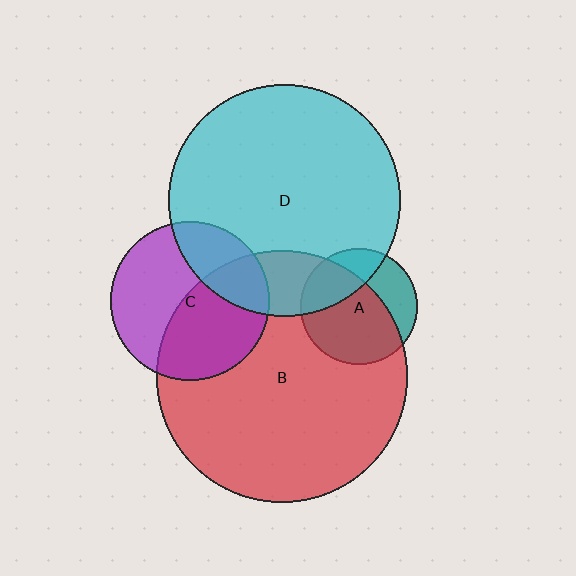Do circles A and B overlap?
Yes.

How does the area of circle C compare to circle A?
Approximately 1.9 times.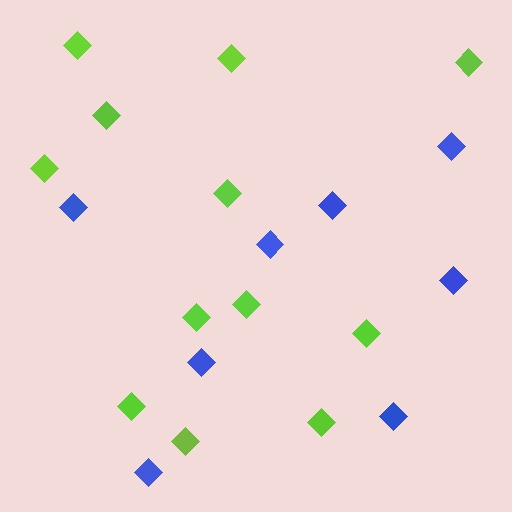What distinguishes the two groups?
There are 2 groups: one group of lime diamonds (12) and one group of blue diamonds (8).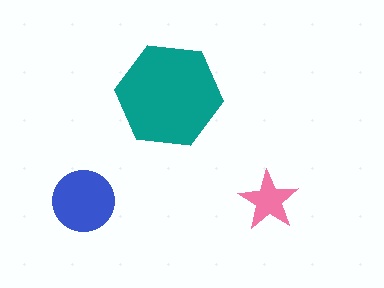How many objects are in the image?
There are 3 objects in the image.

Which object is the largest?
The teal hexagon.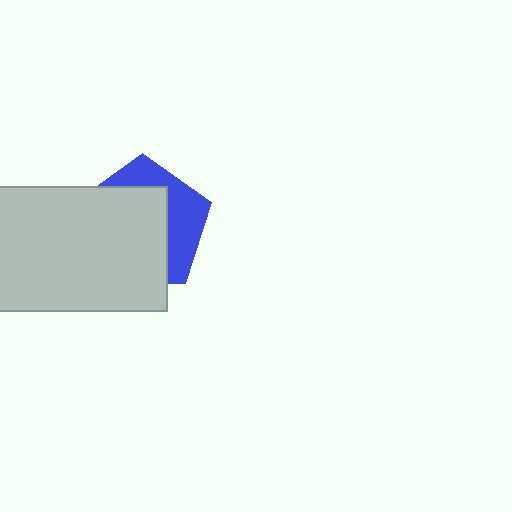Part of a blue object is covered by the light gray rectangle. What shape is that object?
It is a pentagon.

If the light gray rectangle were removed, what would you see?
You would see the complete blue pentagon.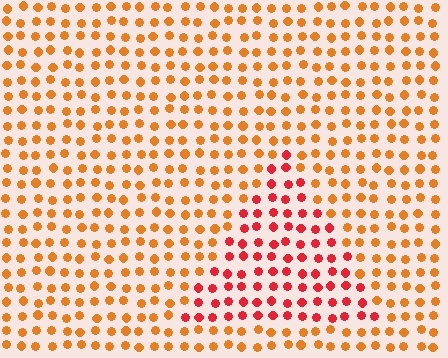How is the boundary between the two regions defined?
The boundary is defined purely by a slight shift in hue (about 35 degrees). Spacing, size, and orientation are identical on both sides.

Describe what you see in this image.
The image is filled with small orange elements in a uniform arrangement. A triangle-shaped region is visible where the elements are tinted to a slightly different hue, forming a subtle color boundary.